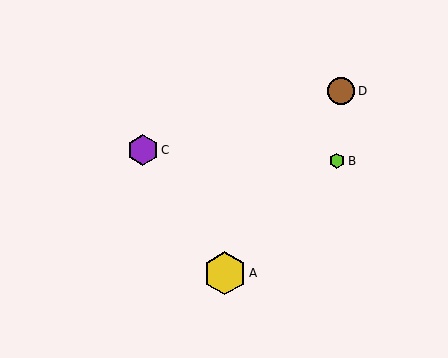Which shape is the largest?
The yellow hexagon (labeled A) is the largest.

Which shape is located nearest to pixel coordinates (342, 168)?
The lime hexagon (labeled B) at (337, 161) is nearest to that location.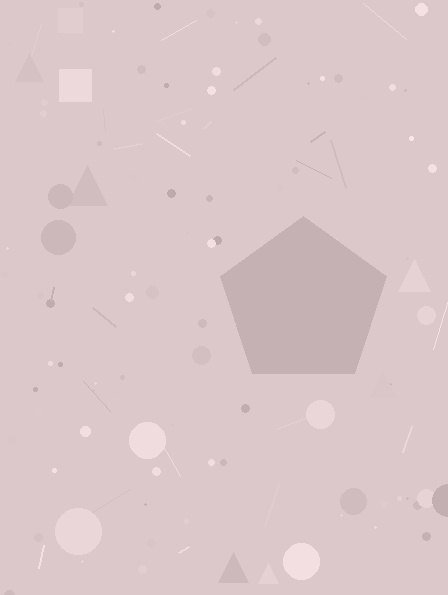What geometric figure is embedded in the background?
A pentagon is embedded in the background.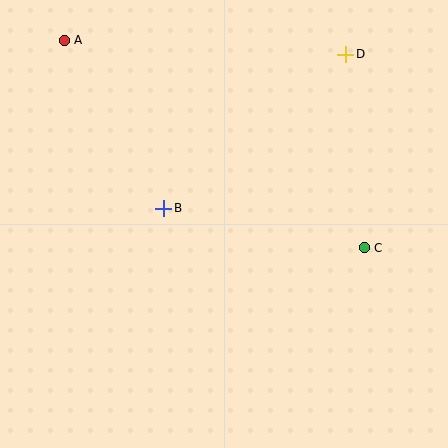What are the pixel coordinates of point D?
Point D is at (346, 54).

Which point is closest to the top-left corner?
Point A is closest to the top-left corner.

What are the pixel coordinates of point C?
Point C is at (364, 248).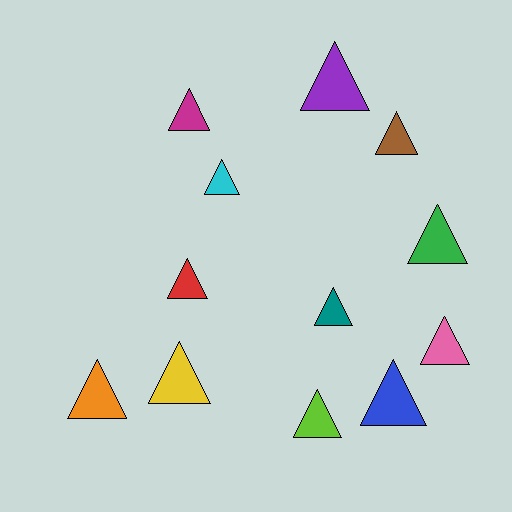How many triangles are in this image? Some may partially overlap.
There are 12 triangles.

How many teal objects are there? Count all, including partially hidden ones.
There is 1 teal object.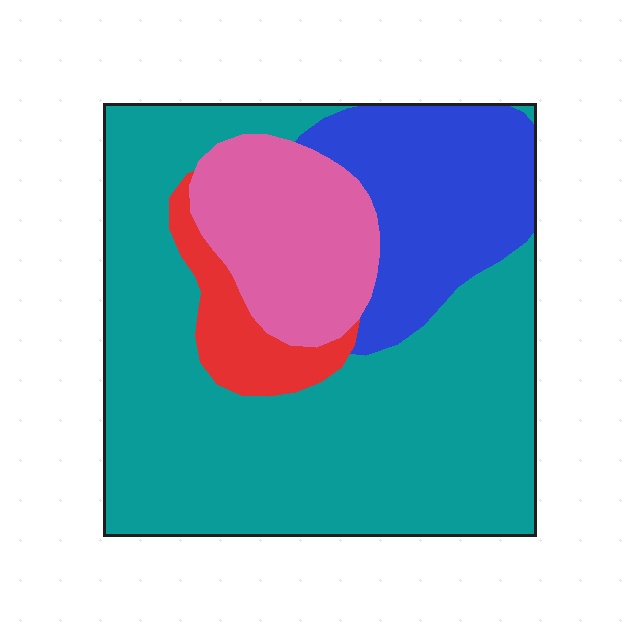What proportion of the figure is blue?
Blue takes up about one fifth (1/5) of the figure.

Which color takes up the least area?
Red, at roughly 5%.